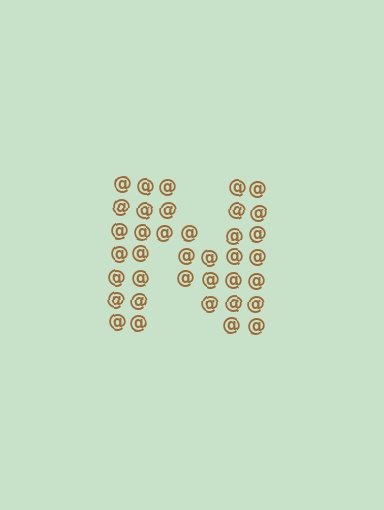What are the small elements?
The small elements are at signs.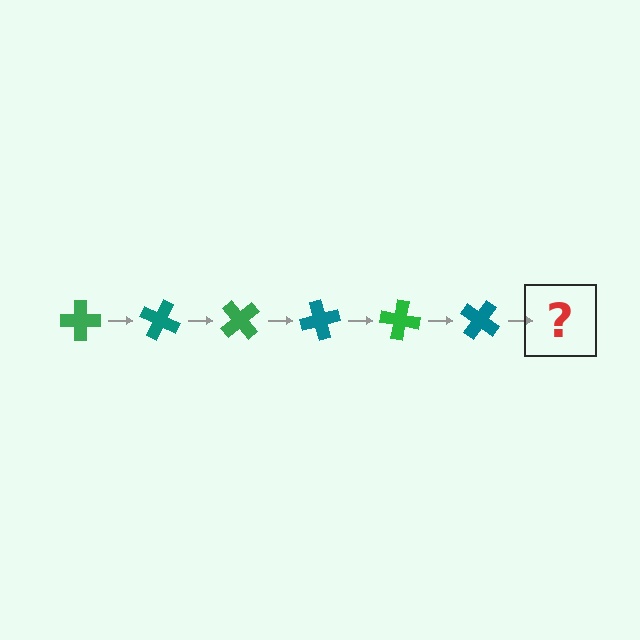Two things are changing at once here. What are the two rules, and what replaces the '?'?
The two rules are that it rotates 25 degrees each step and the color cycles through green and teal. The '?' should be a green cross, rotated 150 degrees from the start.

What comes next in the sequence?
The next element should be a green cross, rotated 150 degrees from the start.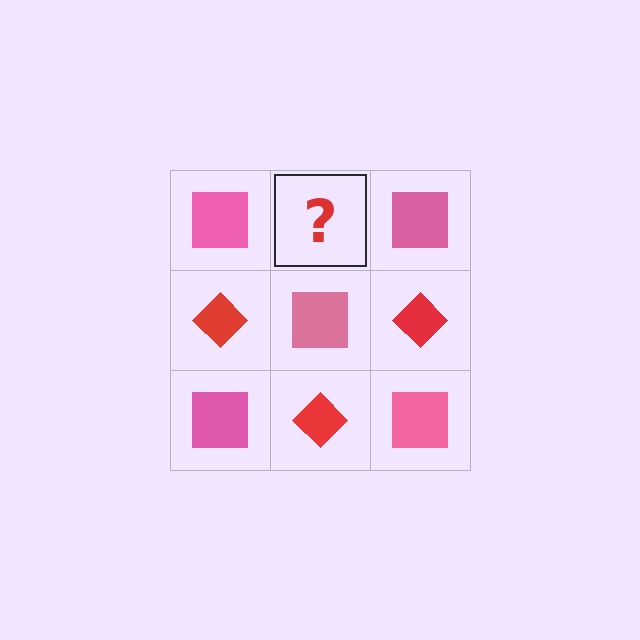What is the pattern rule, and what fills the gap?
The rule is that it alternates pink square and red diamond in a checkerboard pattern. The gap should be filled with a red diamond.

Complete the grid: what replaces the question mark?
The question mark should be replaced with a red diamond.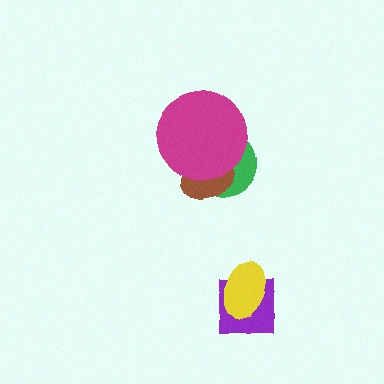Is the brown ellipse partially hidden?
Yes, it is partially covered by another shape.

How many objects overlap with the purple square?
1 object overlaps with the purple square.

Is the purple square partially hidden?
Yes, it is partially covered by another shape.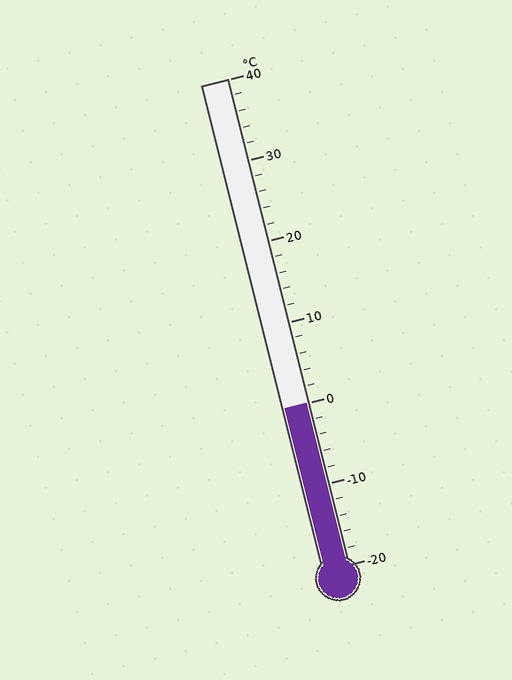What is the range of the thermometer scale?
The thermometer scale ranges from -20°C to 40°C.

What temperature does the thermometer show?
The thermometer shows approximately 0°C.